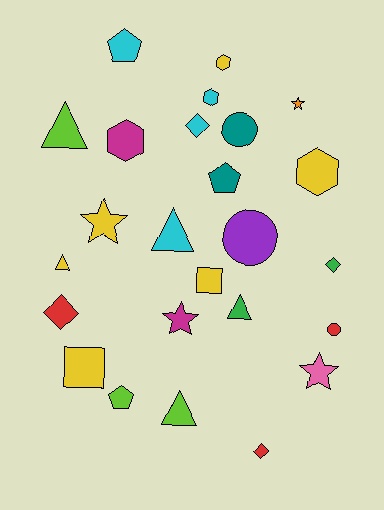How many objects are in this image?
There are 25 objects.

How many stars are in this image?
There are 4 stars.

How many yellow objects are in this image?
There are 6 yellow objects.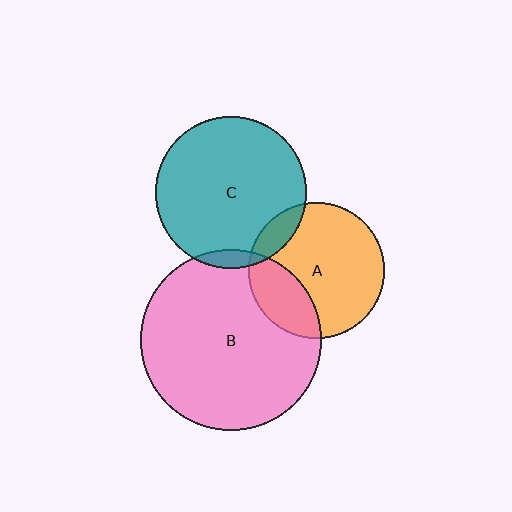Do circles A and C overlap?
Yes.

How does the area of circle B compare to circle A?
Approximately 1.8 times.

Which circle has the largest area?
Circle B (pink).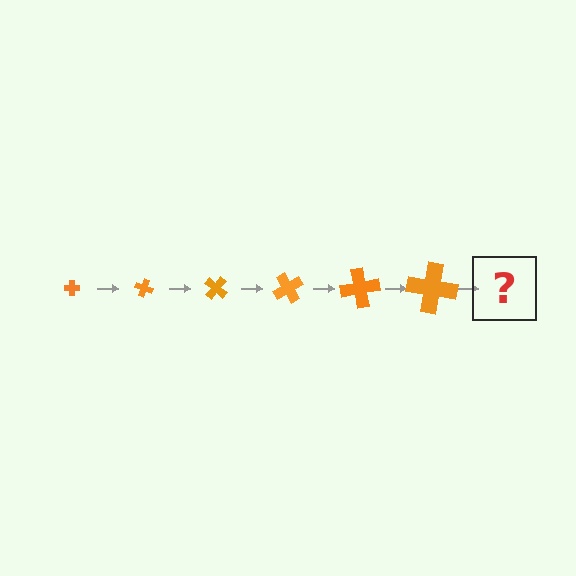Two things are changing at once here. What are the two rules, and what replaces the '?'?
The two rules are that the cross grows larger each step and it rotates 20 degrees each step. The '?' should be a cross, larger than the previous one and rotated 120 degrees from the start.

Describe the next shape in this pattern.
It should be a cross, larger than the previous one and rotated 120 degrees from the start.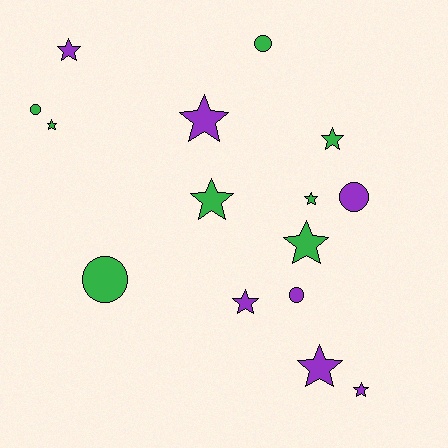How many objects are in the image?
There are 15 objects.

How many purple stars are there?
There are 5 purple stars.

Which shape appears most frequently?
Star, with 10 objects.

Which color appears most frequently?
Green, with 8 objects.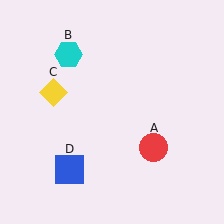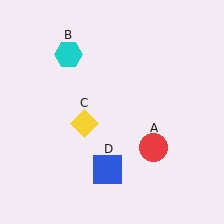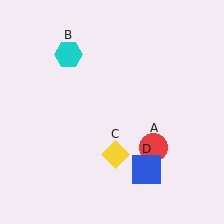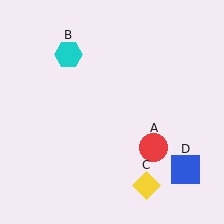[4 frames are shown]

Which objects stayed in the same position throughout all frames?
Red circle (object A) and cyan hexagon (object B) remained stationary.